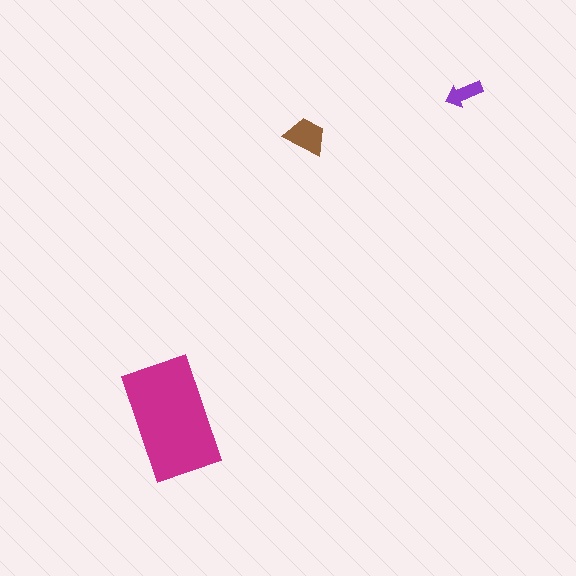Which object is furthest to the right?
The purple arrow is rightmost.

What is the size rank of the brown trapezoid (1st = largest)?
2nd.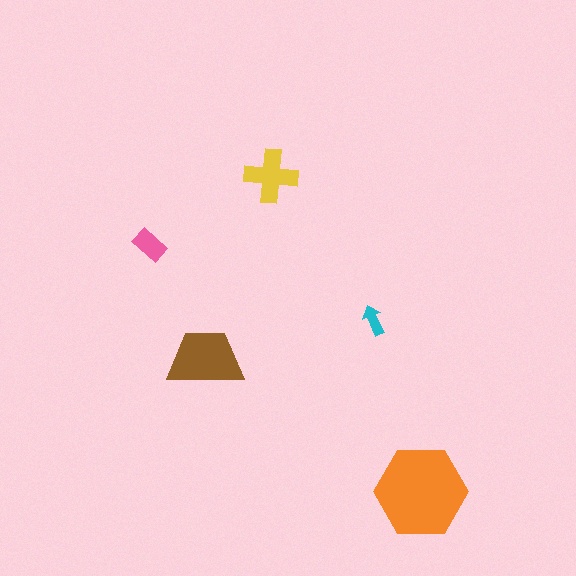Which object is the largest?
The orange hexagon.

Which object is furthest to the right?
The orange hexagon is rightmost.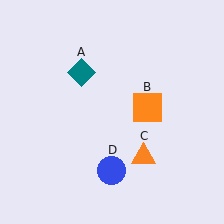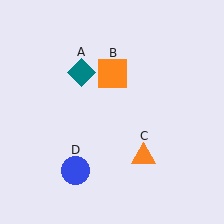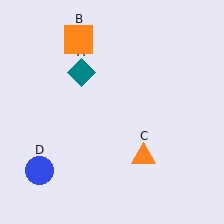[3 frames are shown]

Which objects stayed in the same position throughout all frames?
Teal diamond (object A) and orange triangle (object C) remained stationary.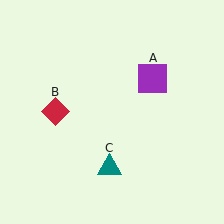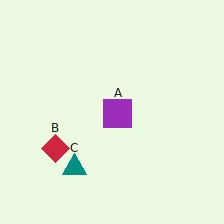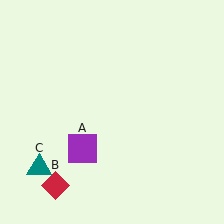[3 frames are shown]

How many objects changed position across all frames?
3 objects changed position: purple square (object A), red diamond (object B), teal triangle (object C).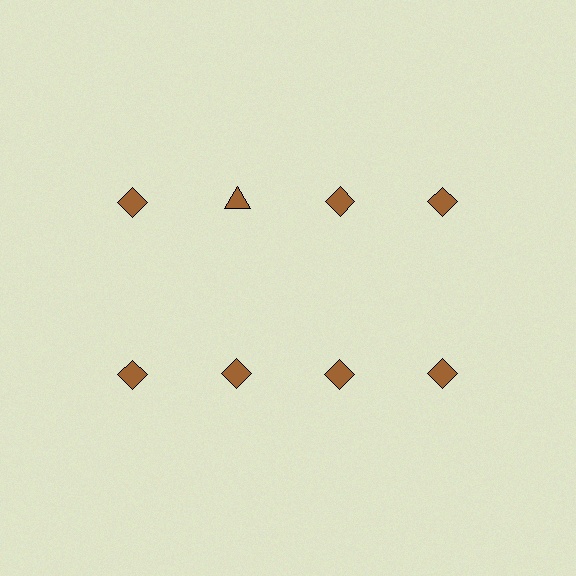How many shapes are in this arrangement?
There are 8 shapes arranged in a grid pattern.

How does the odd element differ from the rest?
It has a different shape: triangle instead of diamond.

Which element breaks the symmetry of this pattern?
The brown triangle in the top row, second from left column breaks the symmetry. All other shapes are brown diamonds.